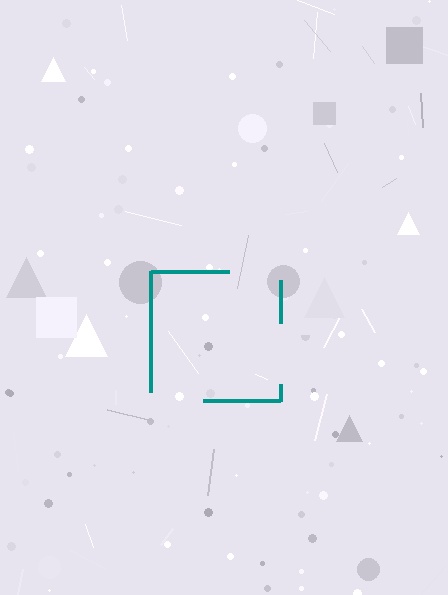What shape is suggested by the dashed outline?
The dashed outline suggests a square.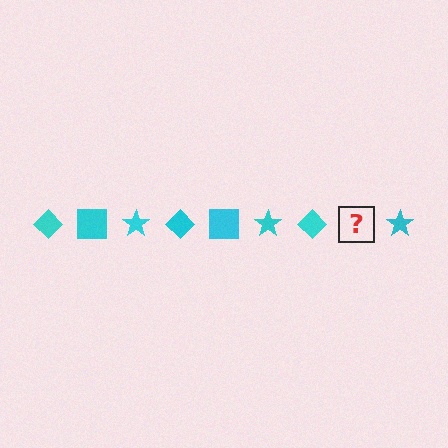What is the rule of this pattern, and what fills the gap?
The rule is that the pattern cycles through diamond, square, star shapes in cyan. The gap should be filled with a cyan square.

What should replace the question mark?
The question mark should be replaced with a cyan square.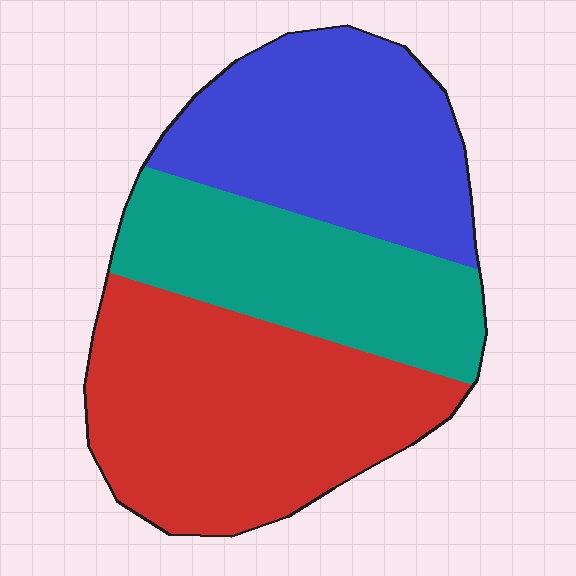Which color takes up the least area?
Teal, at roughly 25%.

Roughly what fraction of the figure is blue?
Blue takes up between a sixth and a third of the figure.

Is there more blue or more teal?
Blue.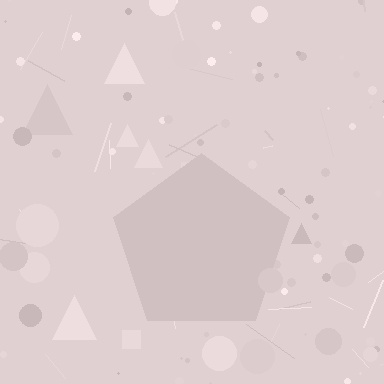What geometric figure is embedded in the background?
A pentagon is embedded in the background.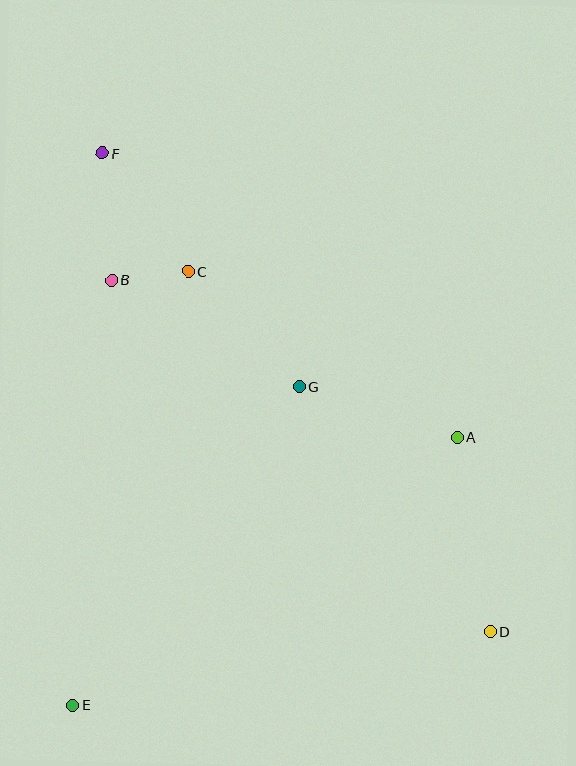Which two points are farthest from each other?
Points D and F are farthest from each other.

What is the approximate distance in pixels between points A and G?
The distance between A and G is approximately 166 pixels.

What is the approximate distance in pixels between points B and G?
The distance between B and G is approximately 215 pixels.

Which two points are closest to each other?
Points B and C are closest to each other.